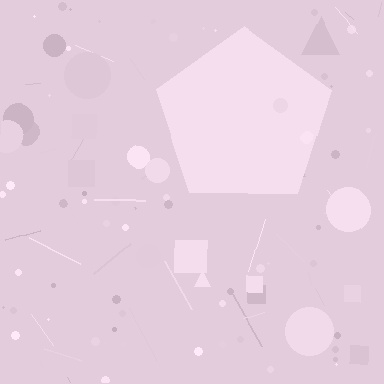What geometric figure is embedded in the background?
A pentagon is embedded in the background.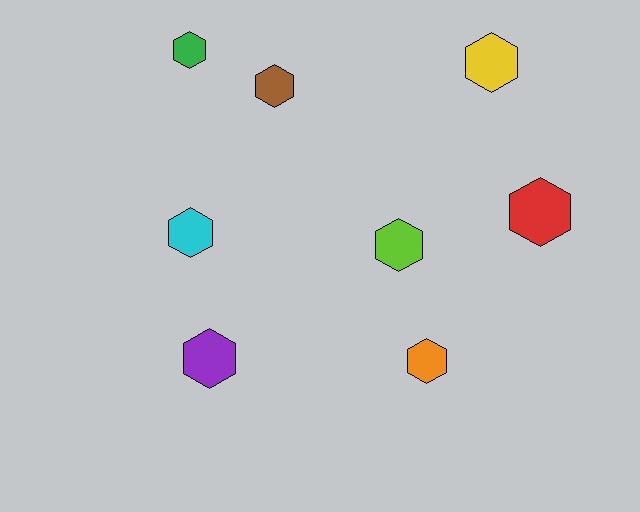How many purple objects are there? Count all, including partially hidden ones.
There is 1 purple object.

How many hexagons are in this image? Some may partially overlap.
There are 8 hexagons.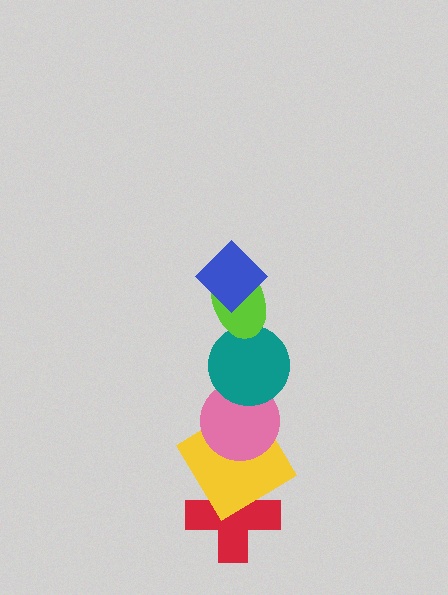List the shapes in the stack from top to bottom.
From top to bottom: the blue diamond, the lime ellipse, the teal circle, the pink circle, the yellow diamond, the red cross.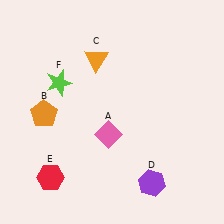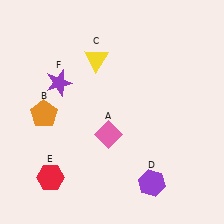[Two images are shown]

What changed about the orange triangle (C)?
In Image 1, C is orange. In Image 2, it changed to yellow.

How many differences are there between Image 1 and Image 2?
There are 2 differences between the two images.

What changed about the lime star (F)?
In Image 1, F is lime. In Image 2, it changed to purple.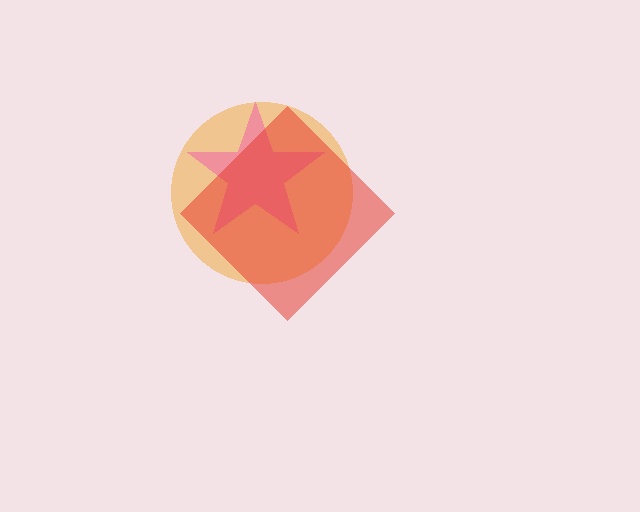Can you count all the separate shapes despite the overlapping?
Yes, there are 3 separate shapes.